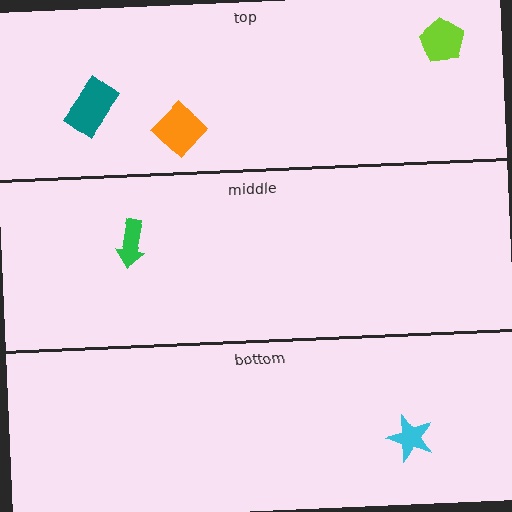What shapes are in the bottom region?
The cyan star.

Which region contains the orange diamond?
The top region.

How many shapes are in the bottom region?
1.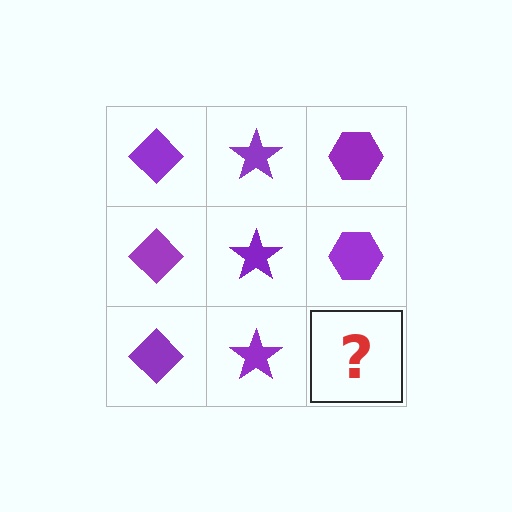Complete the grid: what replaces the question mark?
The question mark should be replaced with a purple hexagon.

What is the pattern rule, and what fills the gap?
The rule is that each column has a consistent shape. The gap should be filled with a purple hexagon.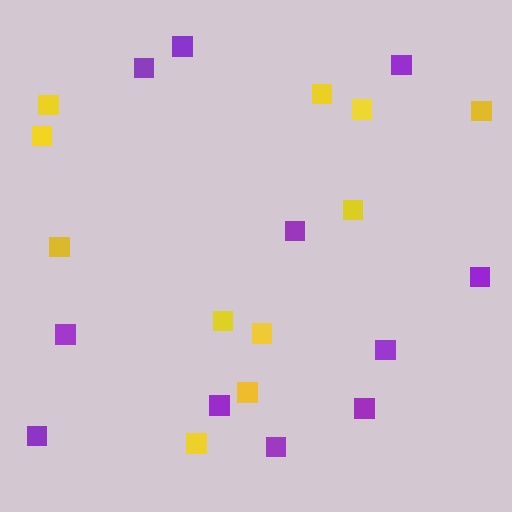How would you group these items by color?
There are 2 groups: one group of yellow squares (11) and one group of purple squares (11).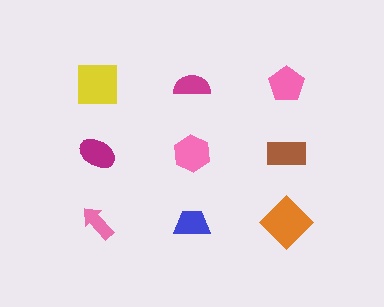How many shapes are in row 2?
3 shapes.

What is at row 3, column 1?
A pink arrow.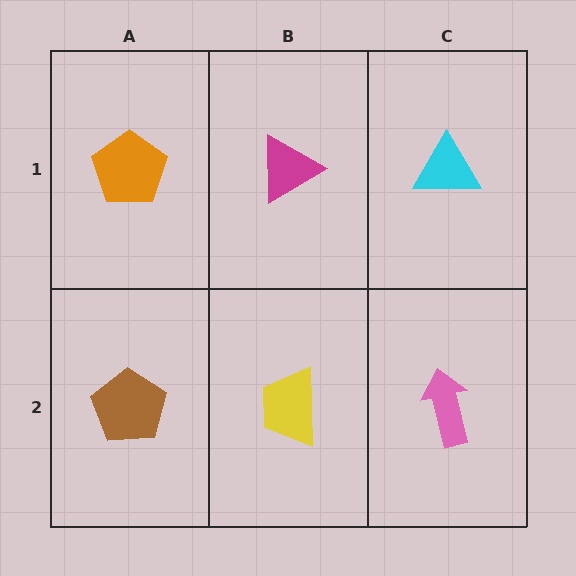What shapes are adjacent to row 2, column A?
An orange pentagon (row 1, column A), a yellow trapezoid (row 2, column B).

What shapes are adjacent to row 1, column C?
A pink arrow (row 2, column C), a magenta triangle (row 1, column B).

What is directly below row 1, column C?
A pink arrow.